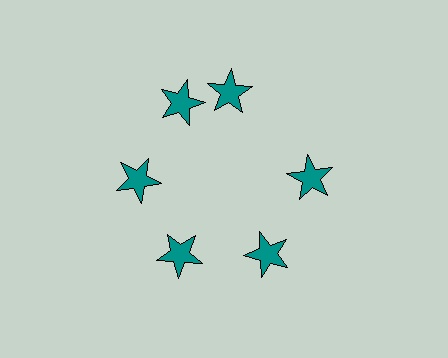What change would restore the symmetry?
The symmetry would be restored by rotating it back into even spacing with its neighbors so that all 6 stars sit at equal angles and equal distance from the center.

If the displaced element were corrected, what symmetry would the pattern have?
It would have 6-fold rotational symmetry — the pattern would map onto itself every 60 degrees.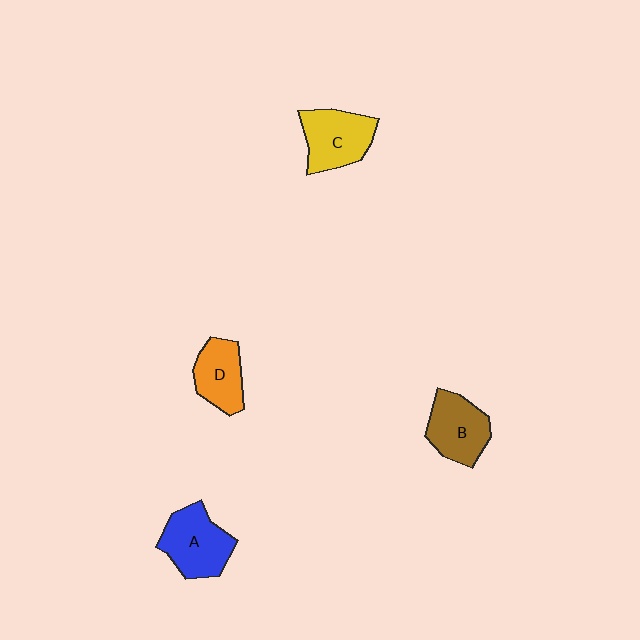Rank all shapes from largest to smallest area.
From largest to smallest: A (blue), C (yellow), B (brown), D (orange).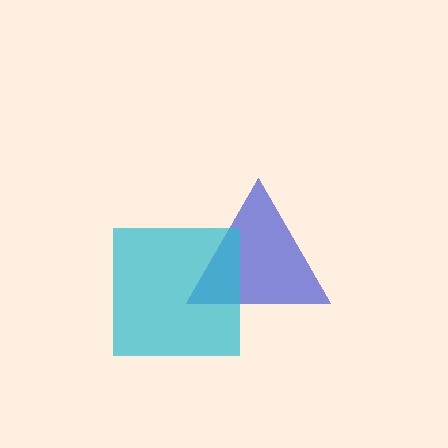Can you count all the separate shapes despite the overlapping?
Yes, there are 2 separate shapes.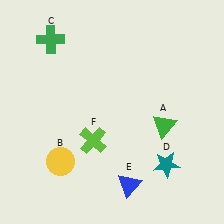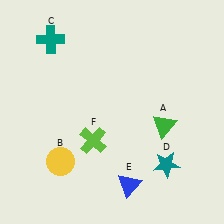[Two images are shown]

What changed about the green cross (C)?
In Image 1, C is green. In Image 2, it changed to teal.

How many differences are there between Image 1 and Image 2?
There is 1 difference between the two images.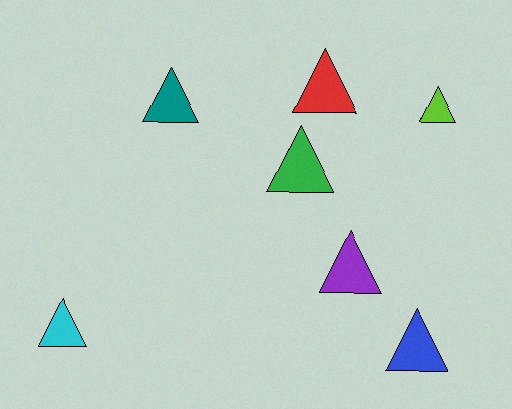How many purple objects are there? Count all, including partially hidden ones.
There is 1 purple object.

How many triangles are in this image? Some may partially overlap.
There are 7 triangles.